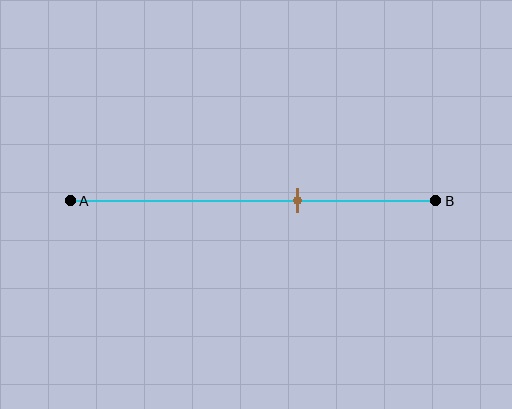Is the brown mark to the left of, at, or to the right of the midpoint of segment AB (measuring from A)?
The brown mark is to the right of the midpoint of segment AB.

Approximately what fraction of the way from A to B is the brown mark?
The brown mark is approximately 60% of the way from A to B.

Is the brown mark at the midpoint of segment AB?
No, the mark is at about 60% from A, not at the 50% midpoint.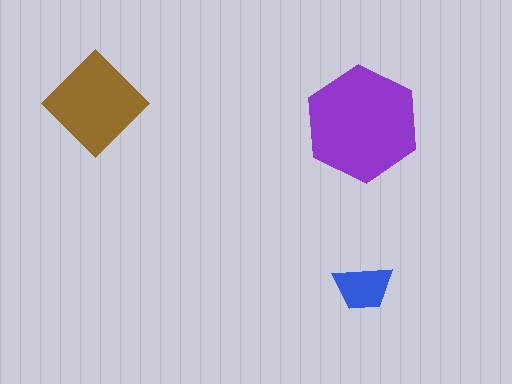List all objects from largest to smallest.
The purple hexagon, the brown diamond, the blue trapezoid.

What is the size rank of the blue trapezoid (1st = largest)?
3rd.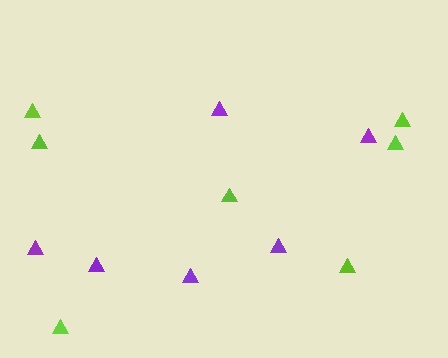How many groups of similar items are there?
There are 2 groups: one group of purple triangles (6) and one group of lime triangles (7).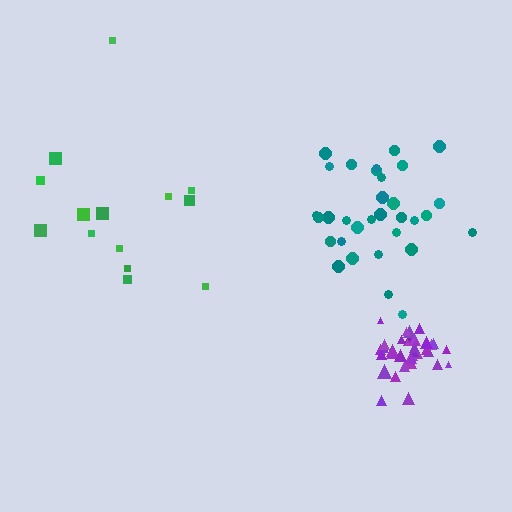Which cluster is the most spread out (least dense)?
Green.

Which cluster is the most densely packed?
Purple.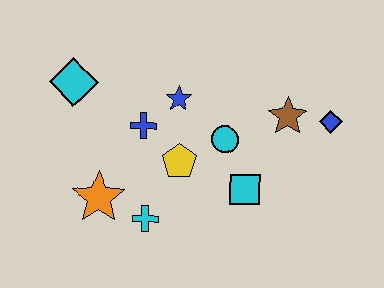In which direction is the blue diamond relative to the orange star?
The blue diamond is to the right of the orange star.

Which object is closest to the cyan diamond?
The blue cross is closest to the cyan diamond.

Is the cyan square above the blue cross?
No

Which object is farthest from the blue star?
The blue diamond is farthest from the blue star.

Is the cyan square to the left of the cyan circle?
No